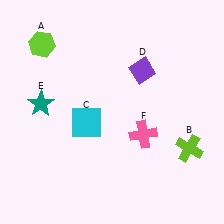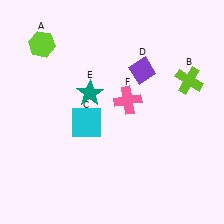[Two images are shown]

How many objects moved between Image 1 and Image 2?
3 objects moved between the two images.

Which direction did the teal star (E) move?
The teal star (E) moved right.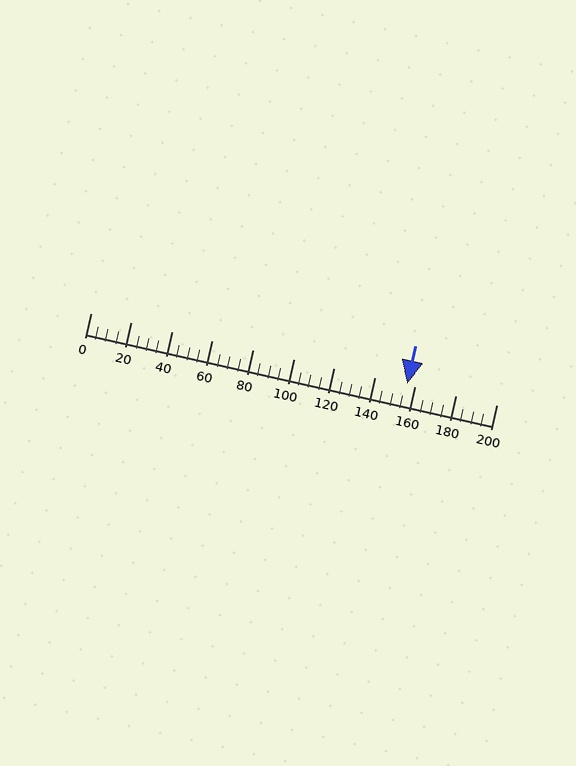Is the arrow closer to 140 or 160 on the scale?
The arrow is closer to 160.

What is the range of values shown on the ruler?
The ruler shows values from 0 to 200.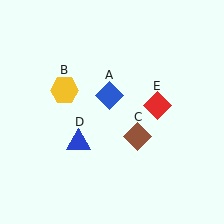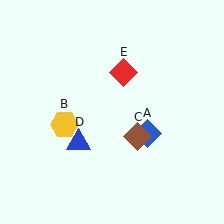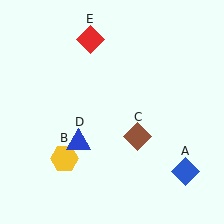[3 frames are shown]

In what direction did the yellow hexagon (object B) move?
The yellow hexagon (object B) moved down.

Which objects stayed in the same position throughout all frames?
Brown diamond (object C) and blue triangle (object D) remained stationary.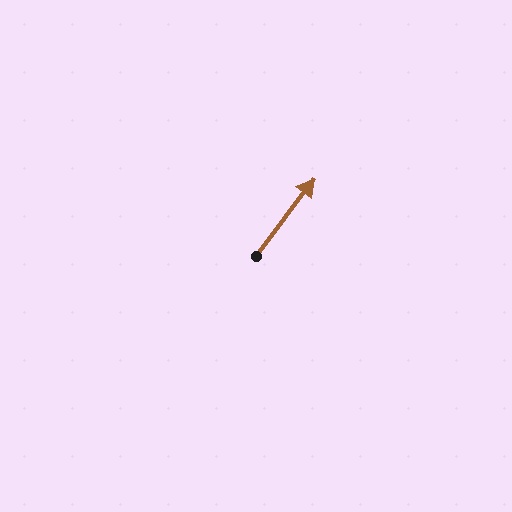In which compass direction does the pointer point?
Northeast.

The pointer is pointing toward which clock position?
Roughly 1 o'clock.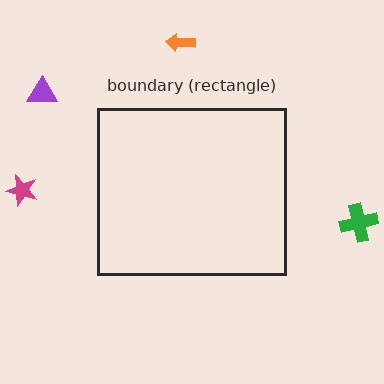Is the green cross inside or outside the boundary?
Outside.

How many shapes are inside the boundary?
0 inside, 4 outside.